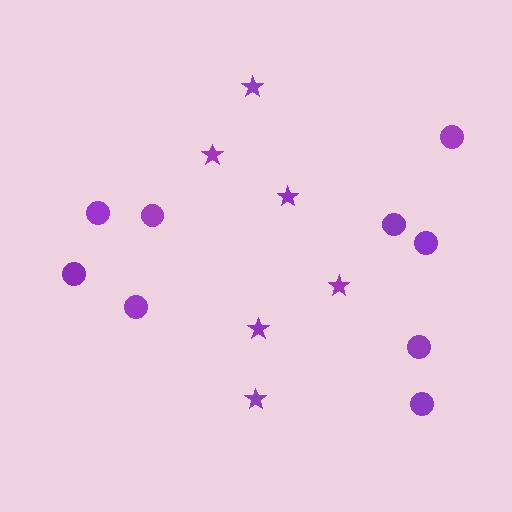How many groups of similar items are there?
There are 2 groups: one group of stars (6) and one group of circles (9).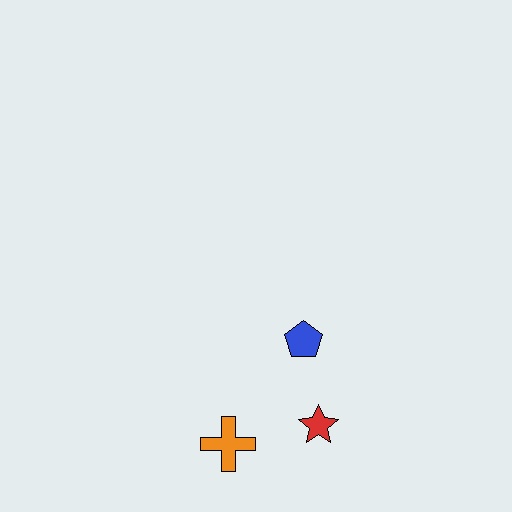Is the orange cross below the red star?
Yes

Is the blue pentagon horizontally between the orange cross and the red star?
Yes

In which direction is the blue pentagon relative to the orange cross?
The blue pentagon is above the orange cross.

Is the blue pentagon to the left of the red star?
Yes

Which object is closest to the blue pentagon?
The red star is closest to the blue pentagon.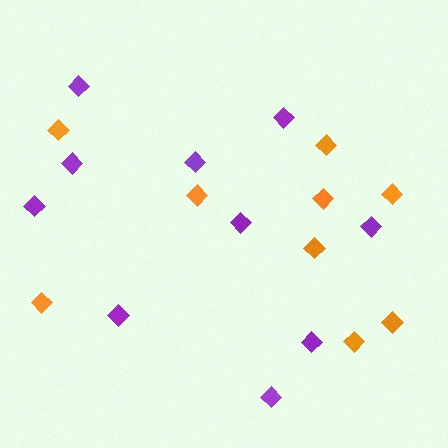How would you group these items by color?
There are 2 groups: one group of orange diamonds (9) and one group of purple diamonds (10).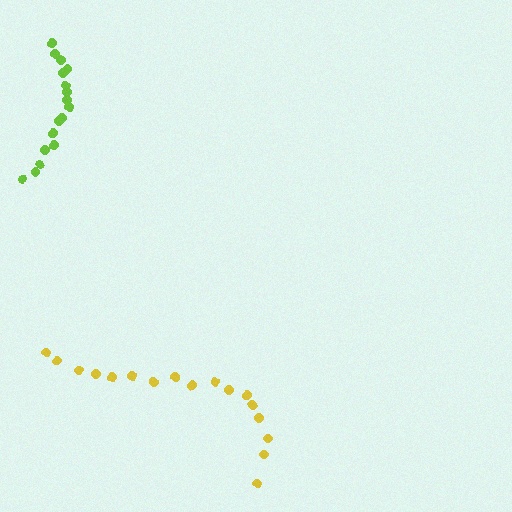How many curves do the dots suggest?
There are 2 distinct paths.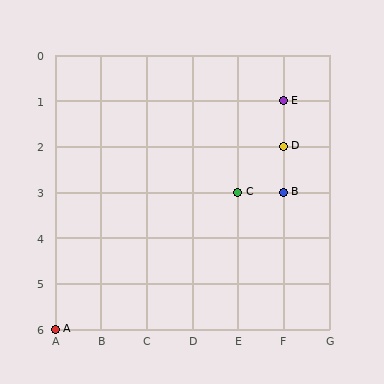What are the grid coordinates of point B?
Point B is at grid coordinates (F, 3).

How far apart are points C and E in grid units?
Points C and E are 1 column and 2 rows apart (about 2.2 grid units diagonally).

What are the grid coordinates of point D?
Point D is at grid coordinates (F, 2).